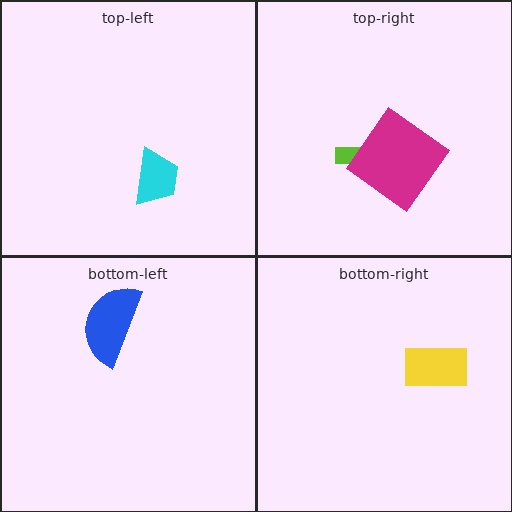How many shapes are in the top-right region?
2.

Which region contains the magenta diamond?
The top-right region.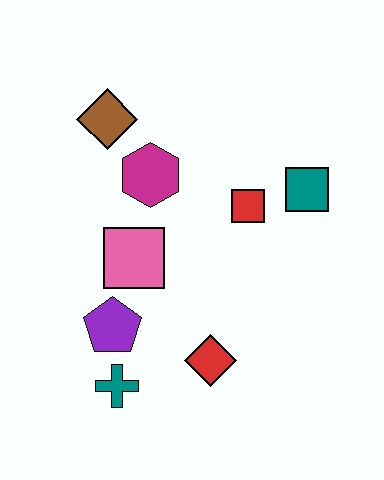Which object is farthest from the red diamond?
The brown diamond is farthest from the red diamond.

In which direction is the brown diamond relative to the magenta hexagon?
The brown diamond is above the magenta hexagon.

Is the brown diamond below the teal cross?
No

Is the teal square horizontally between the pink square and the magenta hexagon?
No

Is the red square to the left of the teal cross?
No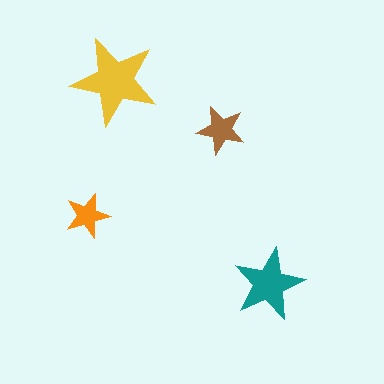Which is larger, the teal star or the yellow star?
The yellow one.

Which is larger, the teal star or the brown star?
The teal one.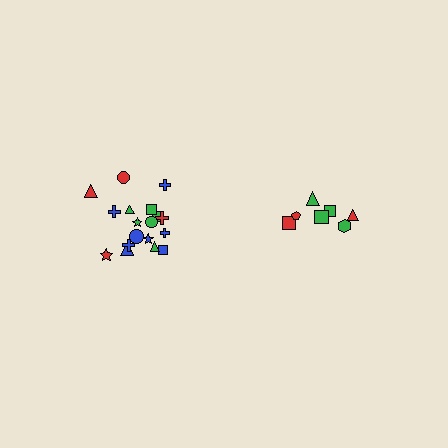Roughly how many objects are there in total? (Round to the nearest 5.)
Roughly 25 objects in total.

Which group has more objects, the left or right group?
The left group.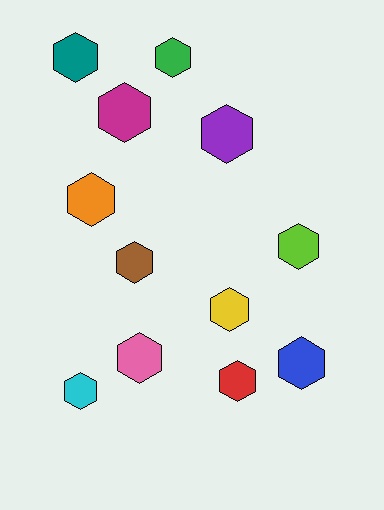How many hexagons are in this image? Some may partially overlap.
There are 12 hexagons.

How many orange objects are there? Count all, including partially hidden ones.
There is 1 orange object.